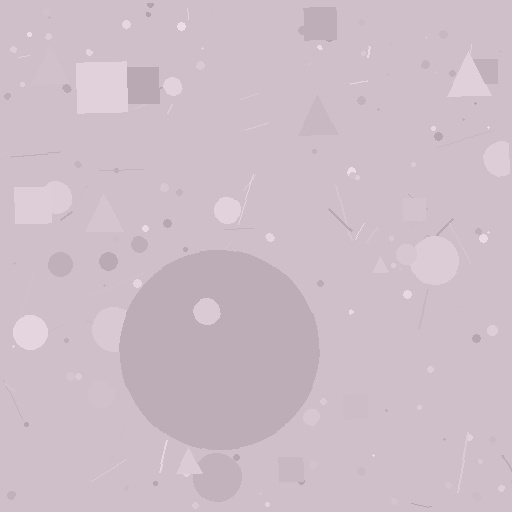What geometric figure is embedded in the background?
A circle is embedded in the background.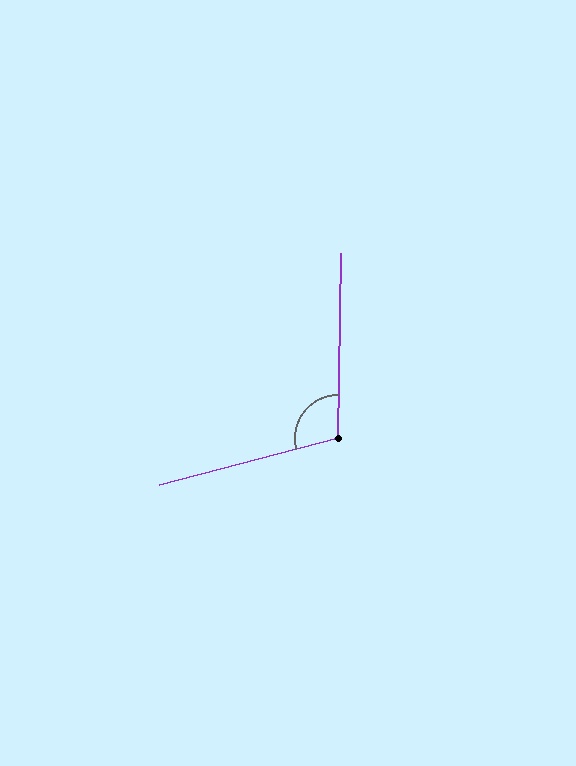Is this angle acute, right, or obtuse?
It is obtuse.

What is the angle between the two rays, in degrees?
Approximately 106 degrees.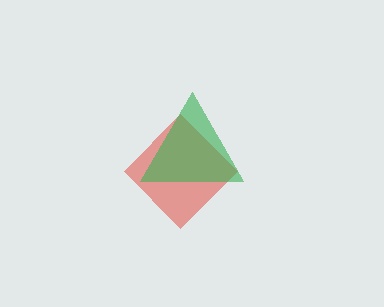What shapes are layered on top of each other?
The layered shapes are: a red diamond, a green triangle.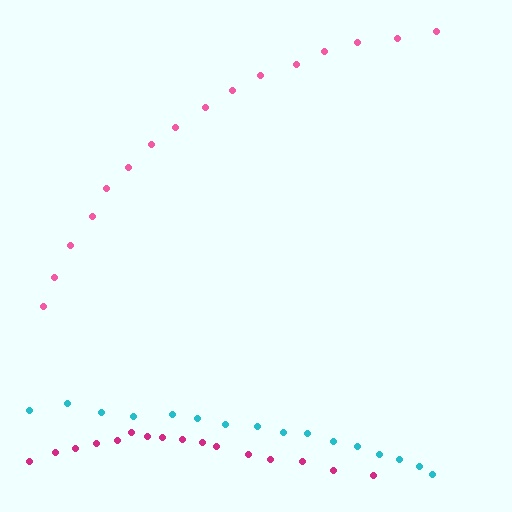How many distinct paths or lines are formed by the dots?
There are 3 distinct paths.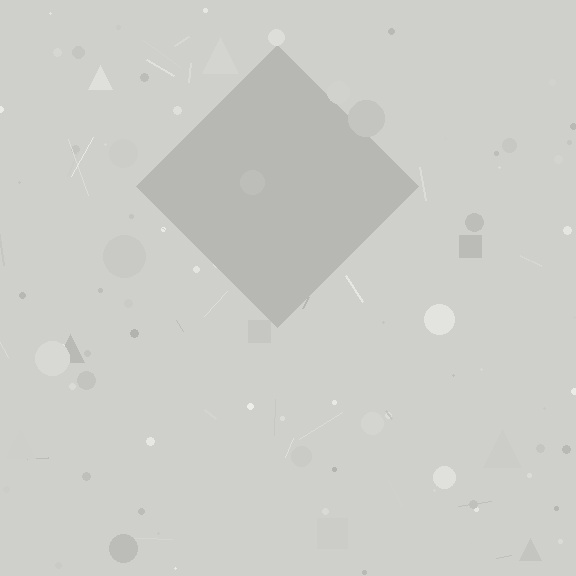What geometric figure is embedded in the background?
A diamond is embedded in the background.